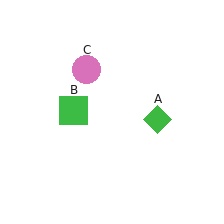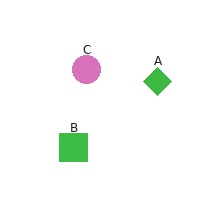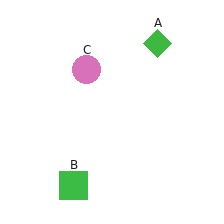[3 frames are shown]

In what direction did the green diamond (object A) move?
The green diamond (object A) moved up.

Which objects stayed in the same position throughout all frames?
Pink circle (object C) remained stationary.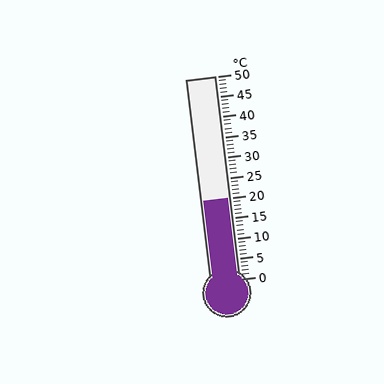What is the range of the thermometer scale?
The thermometer scale ranges from 0°C to 50°C.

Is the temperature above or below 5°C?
The temperature is above 5°C.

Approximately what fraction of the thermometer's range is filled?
The thermometer is filled to approximately 40% of its range.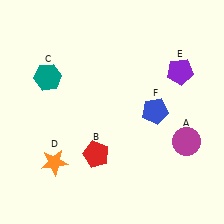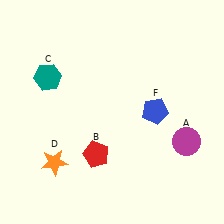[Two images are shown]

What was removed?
The purple pentagon (E) was removed in Image 2.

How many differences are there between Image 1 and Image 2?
There is 1 difference between the two images.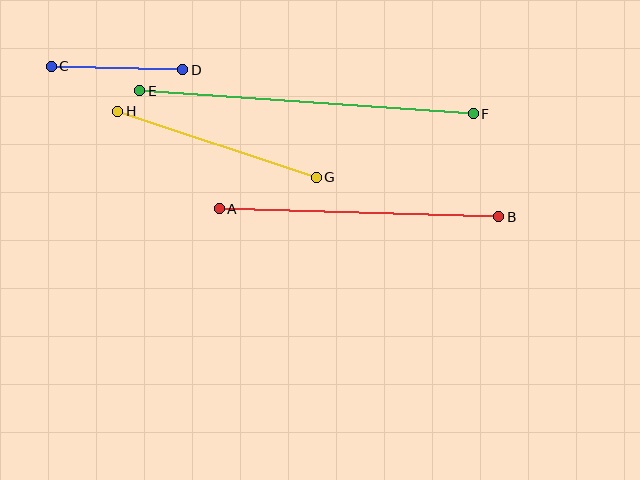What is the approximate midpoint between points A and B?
The midpoint is at approximately (359, 213) pixels.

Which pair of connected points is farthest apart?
Points E and F are farthest apart.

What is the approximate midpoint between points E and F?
The midpoint is at approximately (306, 102) pixels.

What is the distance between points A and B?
The distance is approximately 280 pixels.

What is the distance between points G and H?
The distance is approximately 209 pixels.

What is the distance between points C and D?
The distance is approximately 131 pixels.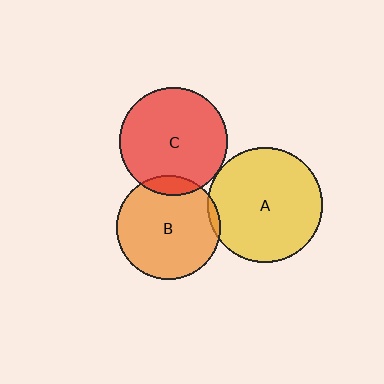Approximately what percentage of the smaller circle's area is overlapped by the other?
Approximately 5%.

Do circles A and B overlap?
Yes.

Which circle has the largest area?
Circle A (yellow).